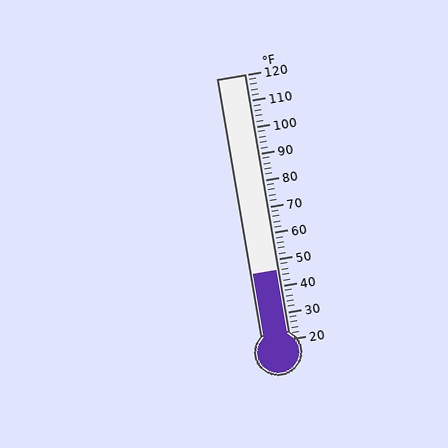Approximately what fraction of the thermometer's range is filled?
The thermometer is filled to approximately 25% of its range.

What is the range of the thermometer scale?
The thermometer scale ranges from 20°F to 120°F.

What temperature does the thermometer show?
The thermometer shows approximately 46°F.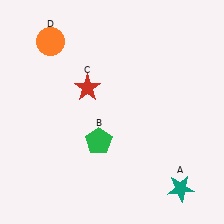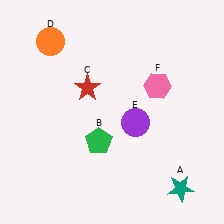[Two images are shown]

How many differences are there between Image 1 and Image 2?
There are 2 differences between the two images.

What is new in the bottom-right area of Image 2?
A purple circle (E) was added in the bottom-right area of Image 2.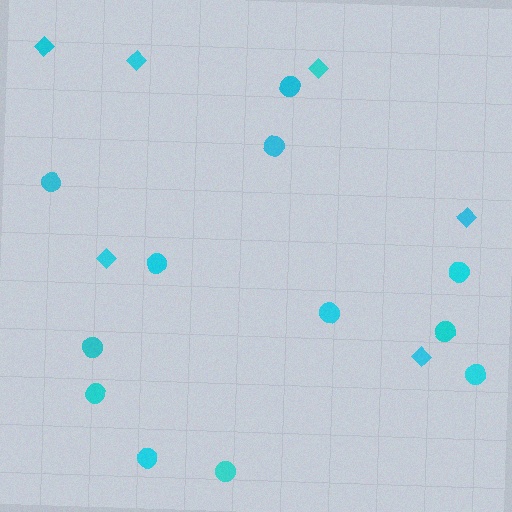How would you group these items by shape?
There are 2 groups: one group of circles (12) and one group of diamonds (6).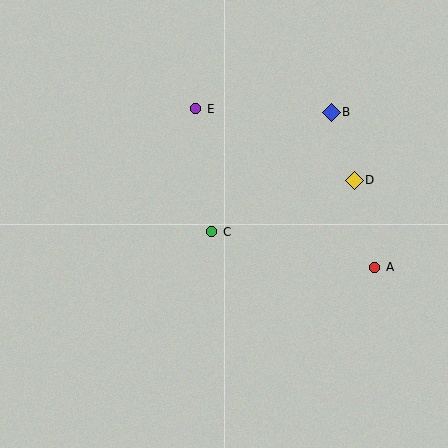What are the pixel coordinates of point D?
Point D is at (354, 180).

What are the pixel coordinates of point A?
Point A is at (375, 267).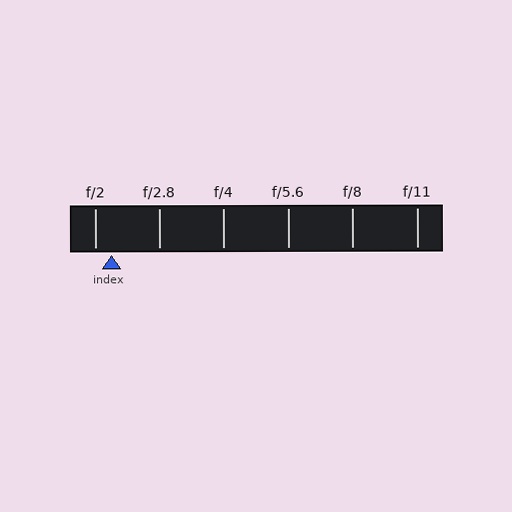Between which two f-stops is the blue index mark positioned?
The index mark is between f/2 and f/2.8.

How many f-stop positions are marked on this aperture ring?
There are 6 f-stop positions marked.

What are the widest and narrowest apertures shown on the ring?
The widest aperture shown is f/2 and the narrowest is f/11.